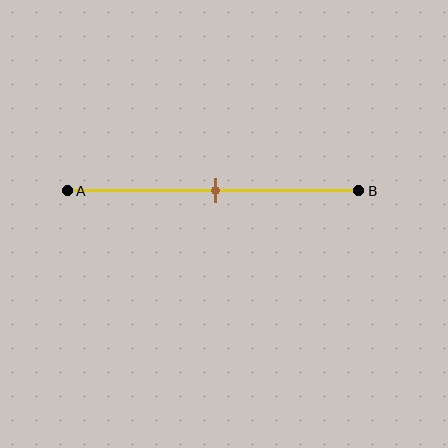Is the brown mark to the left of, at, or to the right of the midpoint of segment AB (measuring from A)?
The brown mark is approximately at the midpoint of segment AB.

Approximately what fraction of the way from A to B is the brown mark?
The brown mark is approximately 50% of the way from A to B.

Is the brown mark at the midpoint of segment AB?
Yes, the mark is approximately at the midpoint.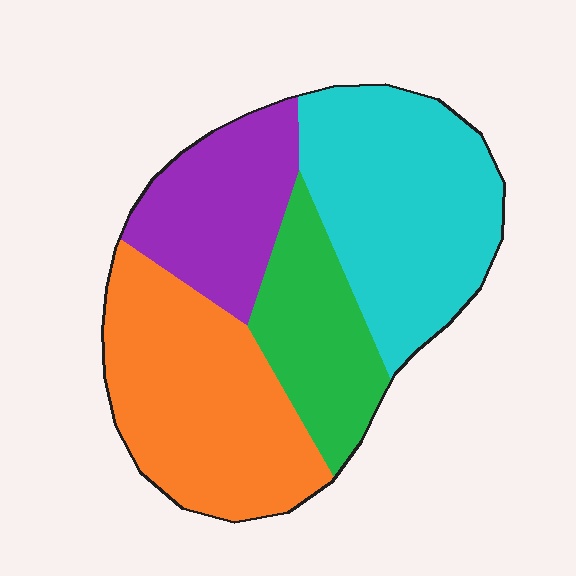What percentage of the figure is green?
Green takes up less than a quarter of the figure.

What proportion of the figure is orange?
Orange takes up between a sixth and a third of the figure.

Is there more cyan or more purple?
Cyan.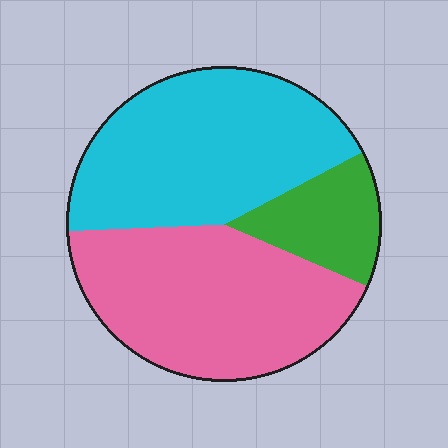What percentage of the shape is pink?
Pink takes up about two fifths (2/5) of the shape.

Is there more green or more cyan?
Cyan.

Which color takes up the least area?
Green, at roughly 15%.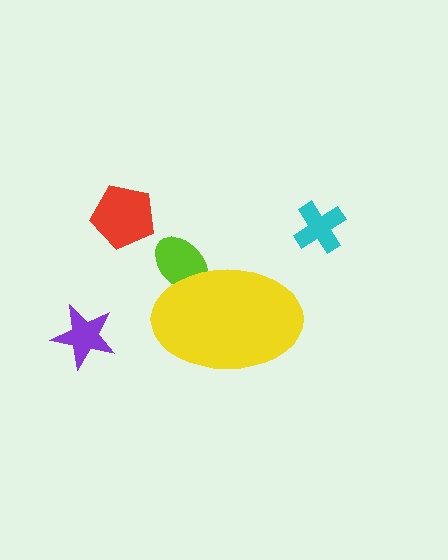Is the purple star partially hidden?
No, the purple star is fully visible.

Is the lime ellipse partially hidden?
Yes, the lime ellipse is partially hidden behind the yellow ellipse.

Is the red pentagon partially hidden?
No, the red pentagon is fully visible.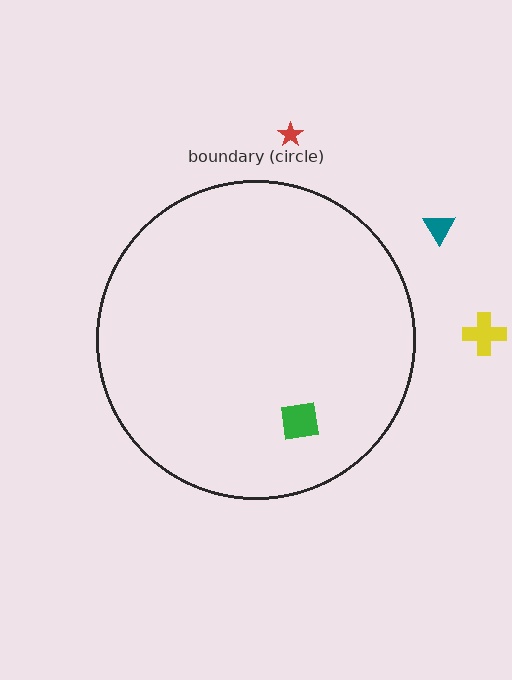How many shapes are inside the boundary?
1 inside, 3 outside.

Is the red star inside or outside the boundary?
Outside.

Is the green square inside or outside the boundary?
Inside.